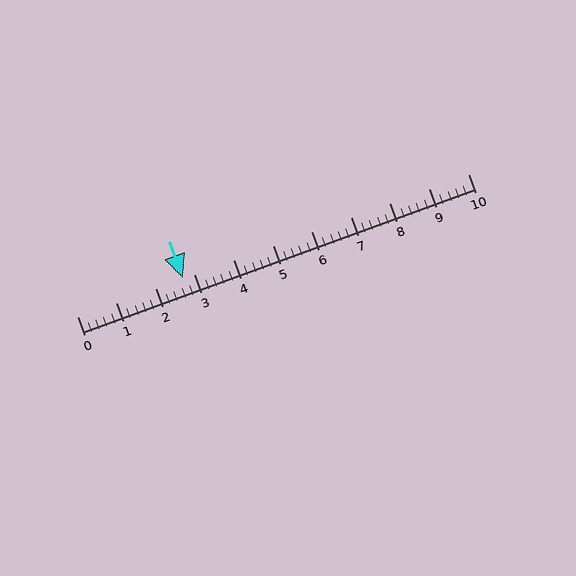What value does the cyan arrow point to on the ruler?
The cyan arrow points to approximately 2.7.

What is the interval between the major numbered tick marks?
The major tick marks are spaced 1 units apart.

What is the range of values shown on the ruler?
The ruler shows values from 0 to 10.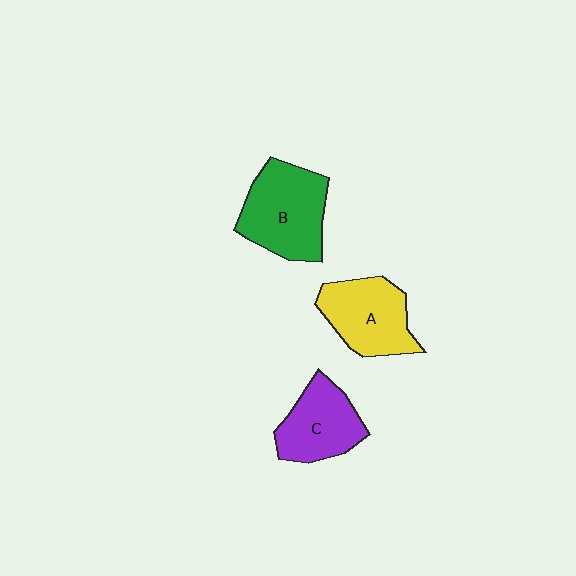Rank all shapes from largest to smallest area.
From largest to smallest: B (green), A (yellow), C (purple).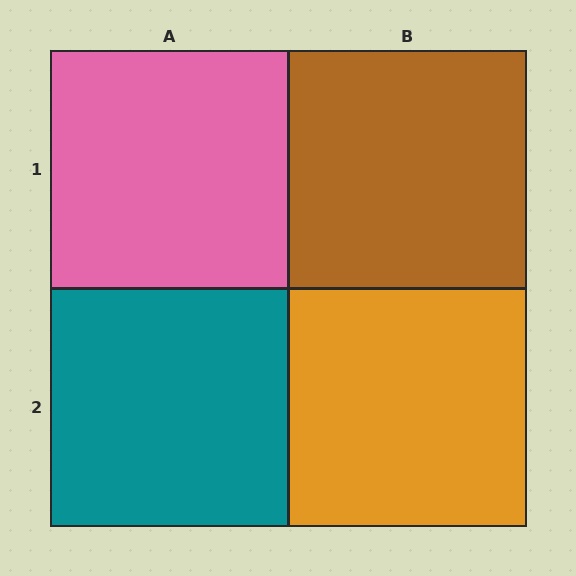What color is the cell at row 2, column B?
Orange.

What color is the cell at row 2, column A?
Teal.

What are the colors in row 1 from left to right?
Pink, brown.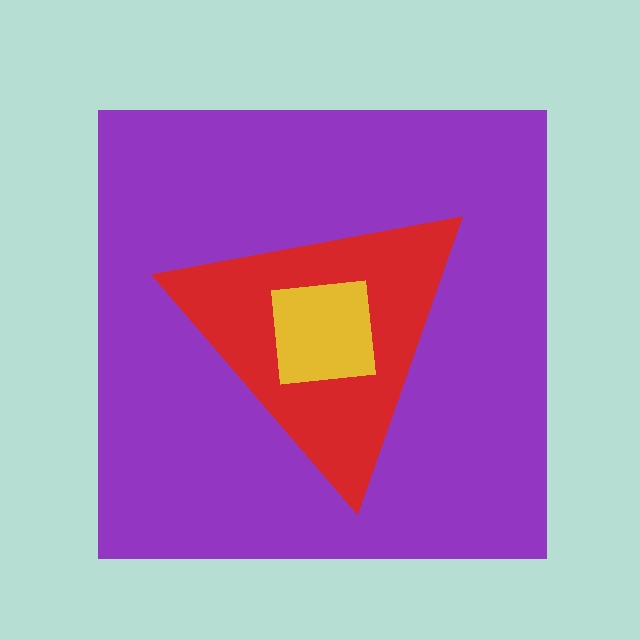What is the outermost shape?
The purple square.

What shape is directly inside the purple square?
The red triangle.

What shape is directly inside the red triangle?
The yellow square.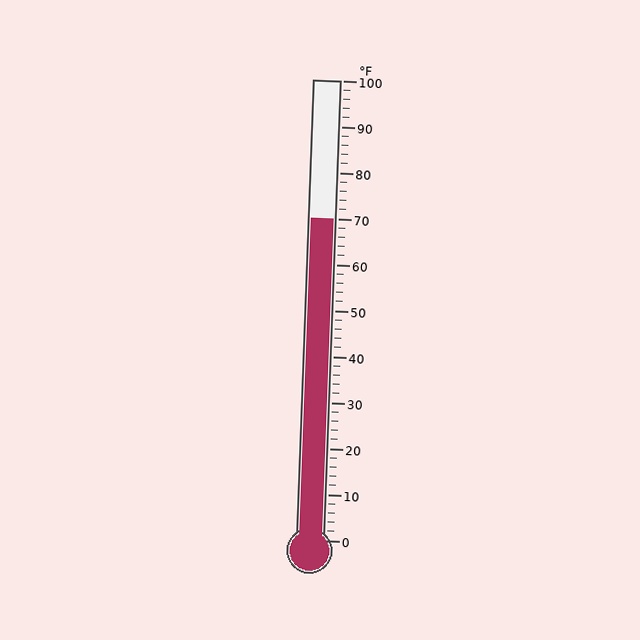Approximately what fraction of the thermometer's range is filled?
The thermometer is filled to approximately 70% of its range.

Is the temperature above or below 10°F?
The temperature is above 10°F.